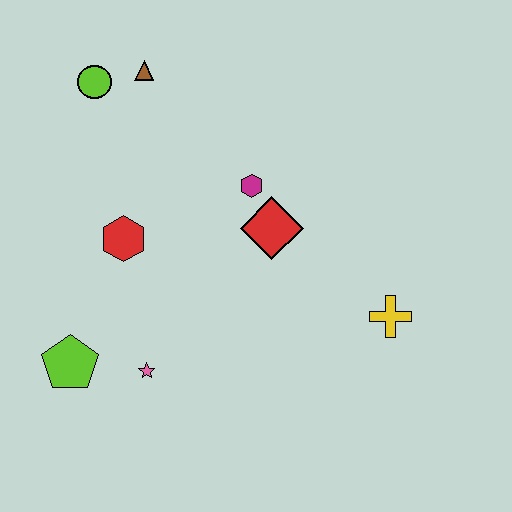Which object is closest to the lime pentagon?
The pink star is closest to the lime pentagon.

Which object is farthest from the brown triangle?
The yellow cross is farthest from the brown triangle.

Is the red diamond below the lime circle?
Yes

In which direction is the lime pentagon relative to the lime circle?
The lime pentagon is below the lime circle.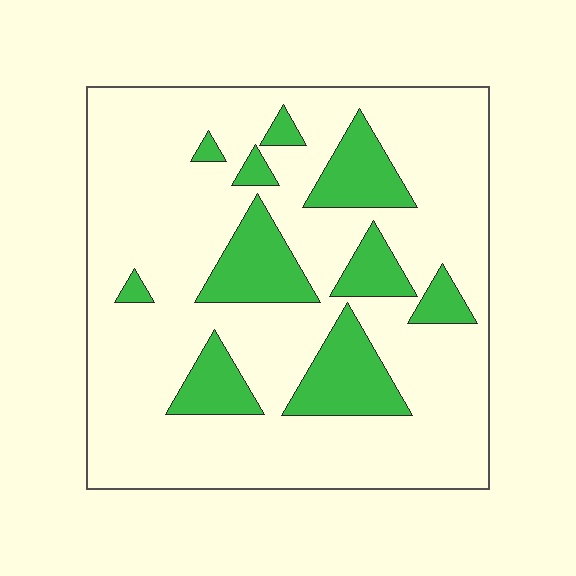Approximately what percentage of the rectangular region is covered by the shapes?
Approximately 20%.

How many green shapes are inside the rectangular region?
10.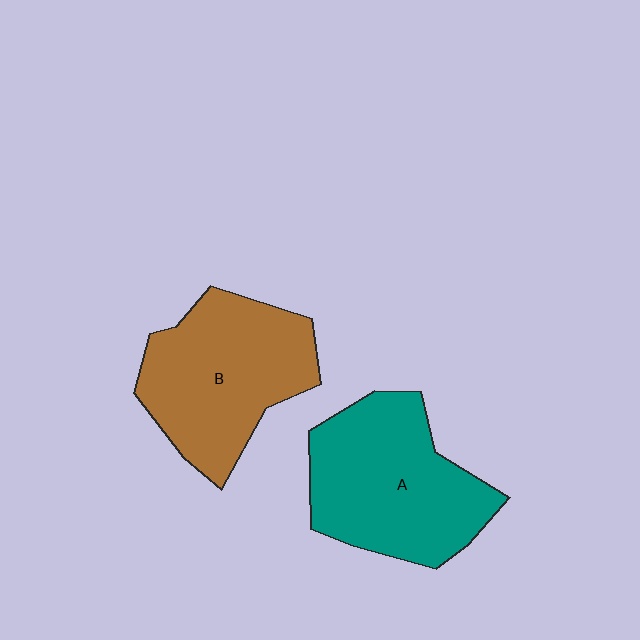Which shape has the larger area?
Shape A (teal).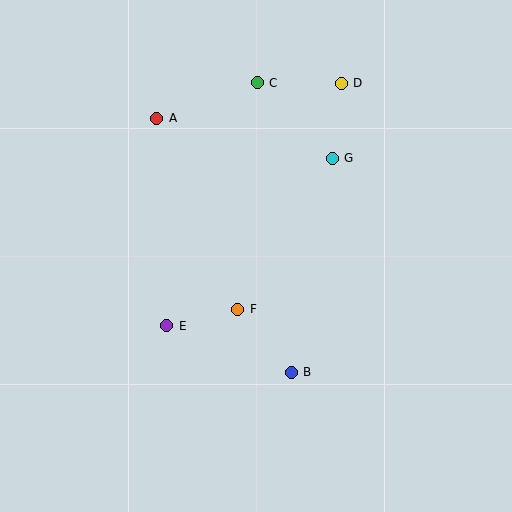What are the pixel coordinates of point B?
Point B is at (291, 372).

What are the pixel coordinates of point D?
Point D is at (341, 83).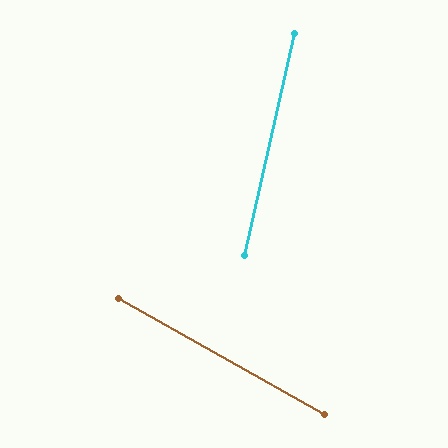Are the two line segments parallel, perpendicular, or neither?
Neither parallel nor perpendicular — they differ by about 73°.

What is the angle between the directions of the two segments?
Approximately 73 degrees.